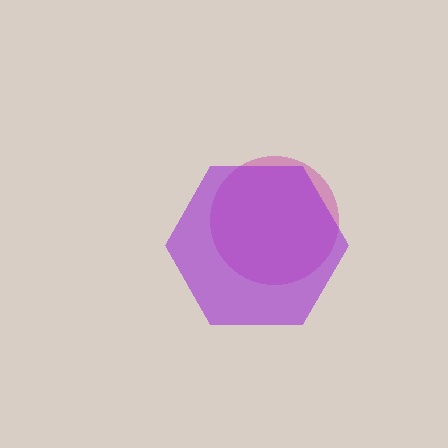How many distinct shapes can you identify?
There are 2 distinct shapes: a magenta circle, a purple hexagon.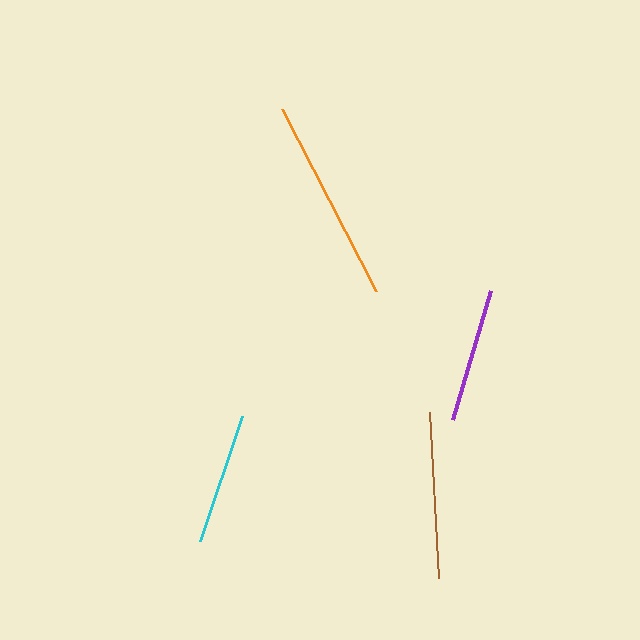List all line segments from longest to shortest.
From longest to shortest: orange, brown, purple, cyan.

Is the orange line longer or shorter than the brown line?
The orange line is longer than the brown line.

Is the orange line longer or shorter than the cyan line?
The orange line is longer than the cyan line.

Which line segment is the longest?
The orange line is the longest at approximately 205 pixels.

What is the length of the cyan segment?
The cyan segment is approximately 132 pixels long.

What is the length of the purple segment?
The purple segment is approximately 134 pixels long.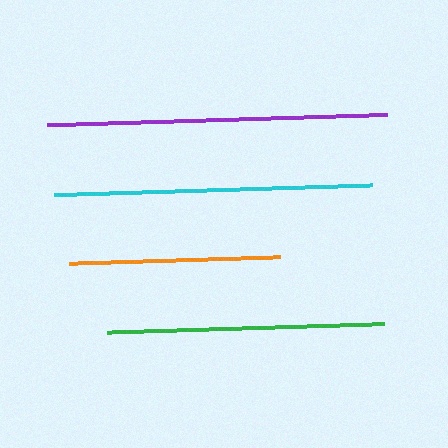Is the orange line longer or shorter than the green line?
The green line is longer than the orange line.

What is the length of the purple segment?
The purple segment is approximately 341 pixels long.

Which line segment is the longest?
The purple line is the longest at approximately 341 pixels.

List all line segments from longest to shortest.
From longest to shortest: purple, cyan, green, orange.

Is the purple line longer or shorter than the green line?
The purple line is longer than the green line.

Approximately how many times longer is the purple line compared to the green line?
The purple line is approximately 1.2 times the length of the green line.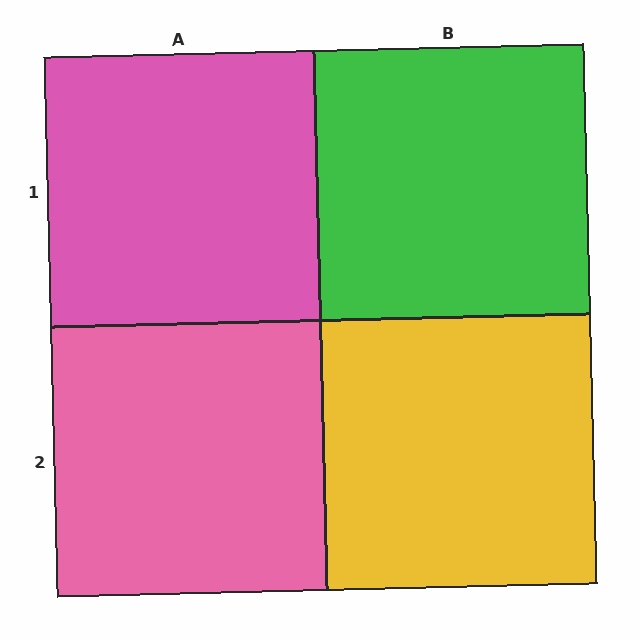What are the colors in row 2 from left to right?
Pink, yellow.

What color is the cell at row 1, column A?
Pink.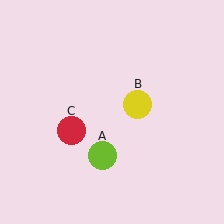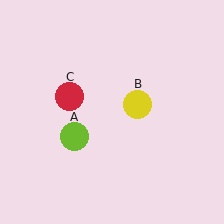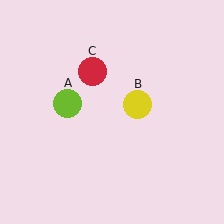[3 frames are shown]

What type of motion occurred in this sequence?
The lime circle (object A), red circle (object C) rotated clockwise around the center of the scene.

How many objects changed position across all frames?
2 objects changed position: lime circle (object A), red circle (object C).